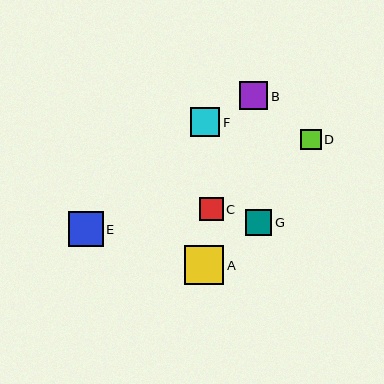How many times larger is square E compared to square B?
Square E is approximately 1.2 times the size of square B.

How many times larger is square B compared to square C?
Square B is approximately 1.2 times the size of square C.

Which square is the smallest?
Square D is the smallest with a size of approximately 20 pixels.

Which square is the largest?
Square A is the largest with a size of approximately 39 pixels.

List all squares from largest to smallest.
From largest to smallest: A, E, F, B, G, C, D.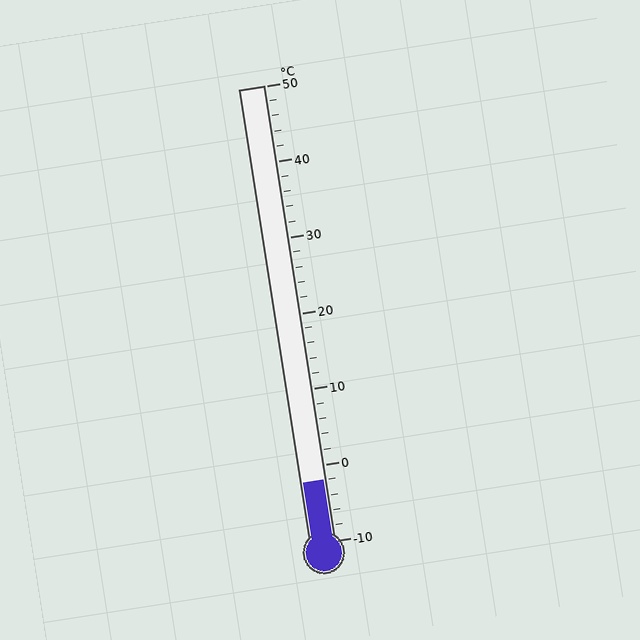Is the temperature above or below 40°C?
The temperature is below 40°C.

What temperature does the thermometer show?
The thermometer shows approximately -2°C.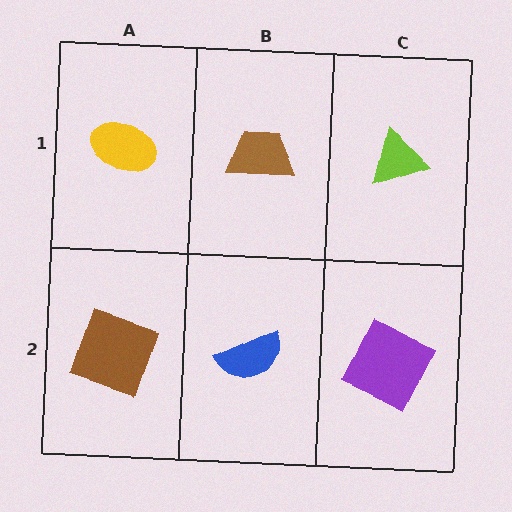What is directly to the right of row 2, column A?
A blue semicircle.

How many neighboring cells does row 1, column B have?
3.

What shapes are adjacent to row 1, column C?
A purple square (row 2, column C), a brown trapezoid (row 1, column B).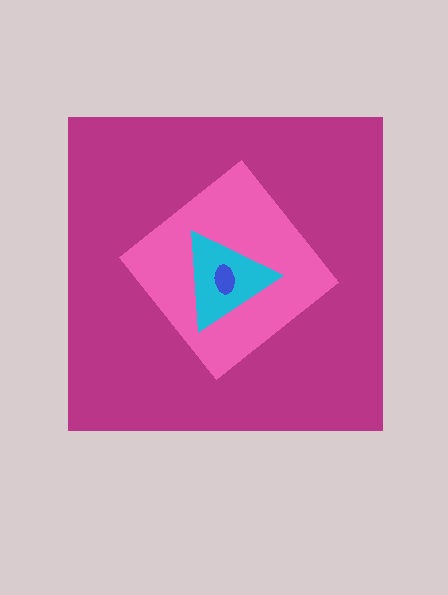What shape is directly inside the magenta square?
The pink diamond.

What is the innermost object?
The blue ellipse.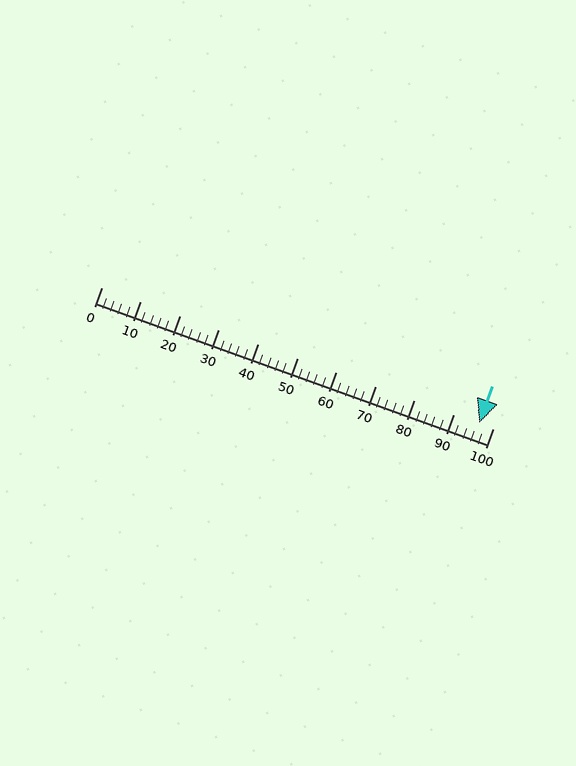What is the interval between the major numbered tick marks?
The major tick marks are spaced 10 units apart.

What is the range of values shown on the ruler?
The ruler shows values from 0 to 100.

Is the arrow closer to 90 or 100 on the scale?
The arrow is closer to 100.